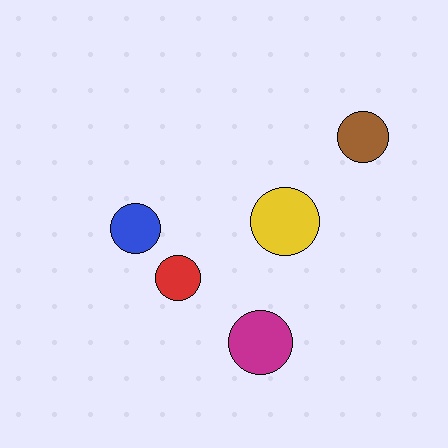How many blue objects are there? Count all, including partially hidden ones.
There is 1 blue object.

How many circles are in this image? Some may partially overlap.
There are 5 circles.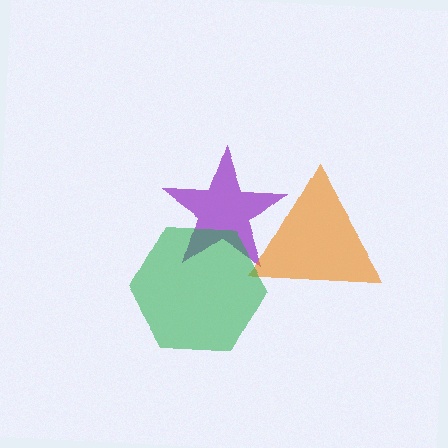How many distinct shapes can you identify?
There are 3 distinct shapes: a purple star, an orange triangle, a green hexagon.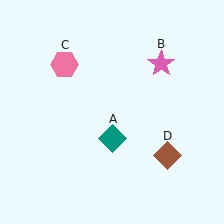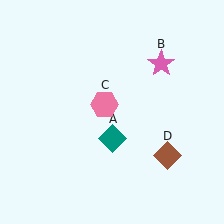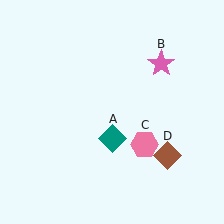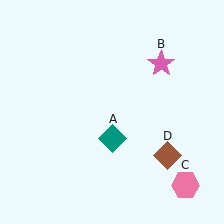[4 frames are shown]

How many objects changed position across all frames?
1 object changed position: pink hexagon (object C).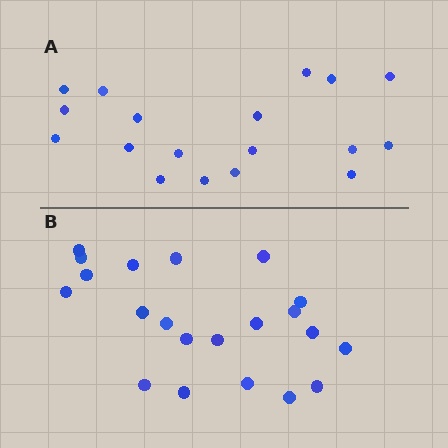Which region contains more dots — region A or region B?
Region B (the bottom region) has more dots.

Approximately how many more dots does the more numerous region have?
Region B has just a few more — roughly 2 or 3 more dots than region A.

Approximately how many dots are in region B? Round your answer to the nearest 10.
About 20 dots. (The exact count is 21, which rounds to 20.)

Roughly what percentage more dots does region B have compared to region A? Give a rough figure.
About 15% more.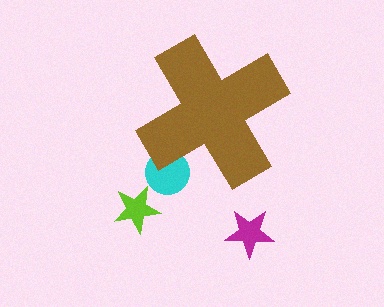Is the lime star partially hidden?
No, the lime star is fully visible.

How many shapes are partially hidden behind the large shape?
1 shape is partially hidden.